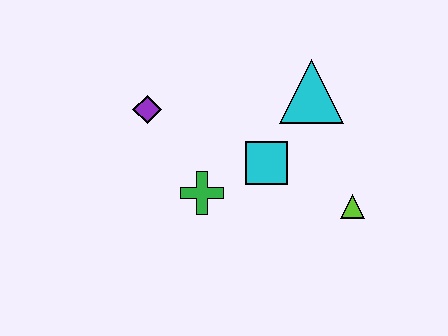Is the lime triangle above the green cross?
No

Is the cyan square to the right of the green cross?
Yes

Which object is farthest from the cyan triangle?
The purple diamond is farthest from the cyan triangle.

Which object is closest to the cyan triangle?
The cyan square is closest to the cyan triangle.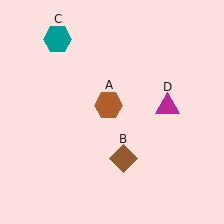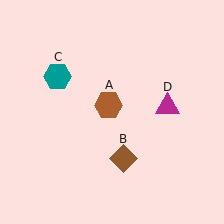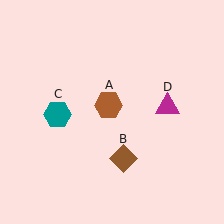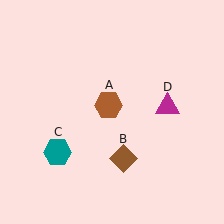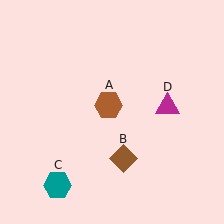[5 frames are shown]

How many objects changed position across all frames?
1 object changed position: teal hexagon (object C).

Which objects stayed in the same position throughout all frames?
Brown hexagon (object A) and brown diamond (object B) and magenta triangle (object D) remained stationary.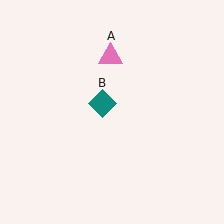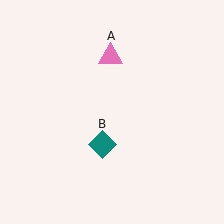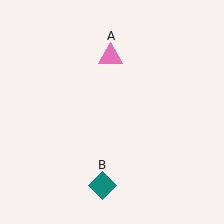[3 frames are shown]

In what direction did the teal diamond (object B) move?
The teal diamond (object B) moved down.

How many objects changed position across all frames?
1 object changed position: teal diamond (object B).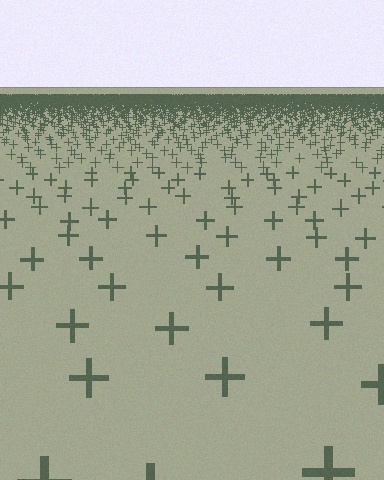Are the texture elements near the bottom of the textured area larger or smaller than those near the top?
Larger. Near the bottom, elements are closer to the viewer and appear at a bigger on-screen size.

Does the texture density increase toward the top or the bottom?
Density increases toward the top.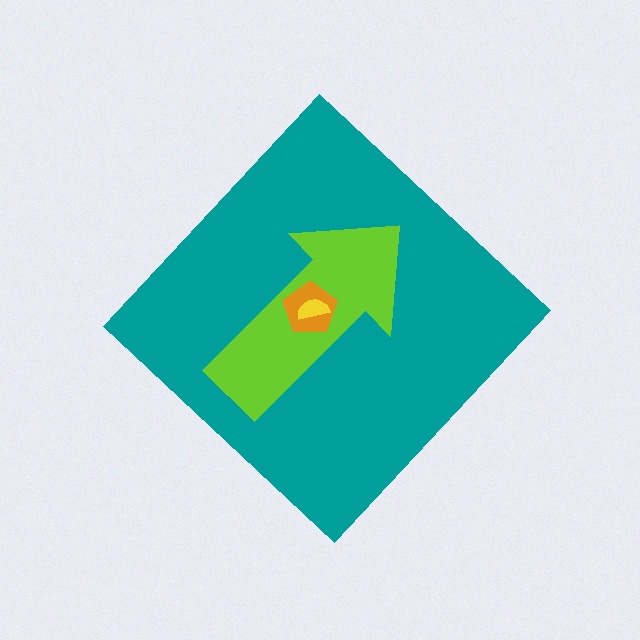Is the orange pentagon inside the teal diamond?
Yes.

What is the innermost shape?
The yellow semicircle.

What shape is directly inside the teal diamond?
The lime arrow.